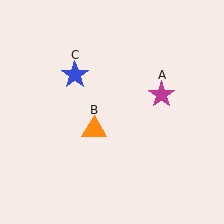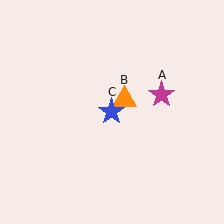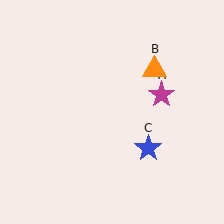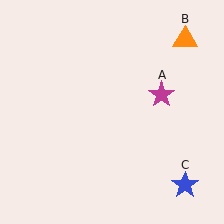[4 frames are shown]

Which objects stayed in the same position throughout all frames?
Magenta star (object A) remained stationary.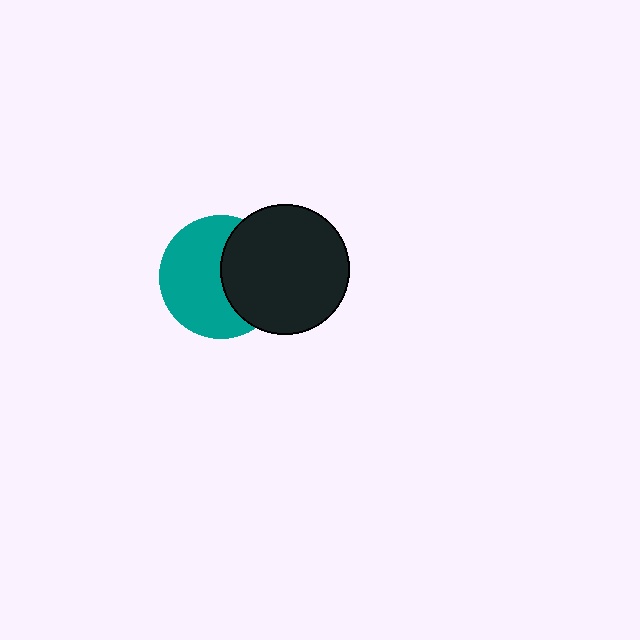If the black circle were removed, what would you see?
You would see the complete teal circle.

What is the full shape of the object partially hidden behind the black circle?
The partially hidden object is a teal circle.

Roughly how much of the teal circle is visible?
About half of it is visible (roughly 60%).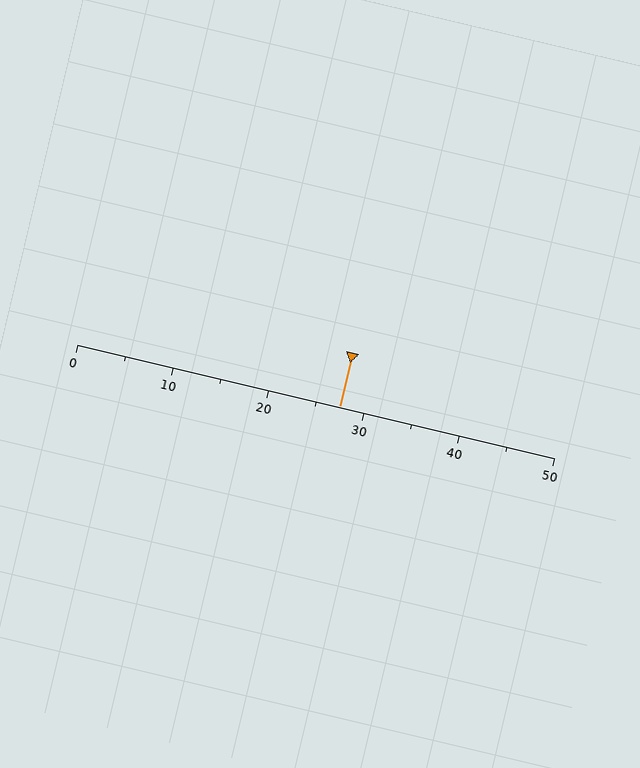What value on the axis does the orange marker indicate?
The marker indicates approximately 27.5.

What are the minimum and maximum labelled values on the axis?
The axis runs from 0 to 50.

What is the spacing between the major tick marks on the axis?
The major ticks are spaced 10 apart.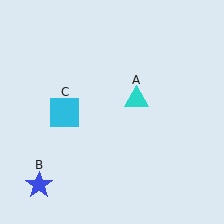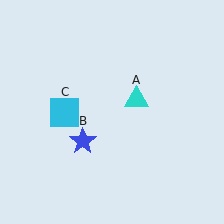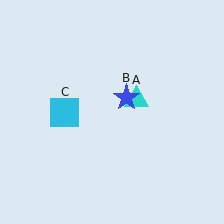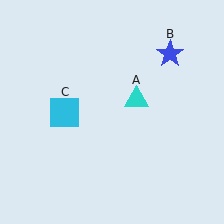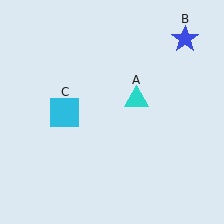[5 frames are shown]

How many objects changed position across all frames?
1 object changed position: blue star (object B).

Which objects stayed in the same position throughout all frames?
Cyan triangle (object A) and cyan square (object C) remained stationary.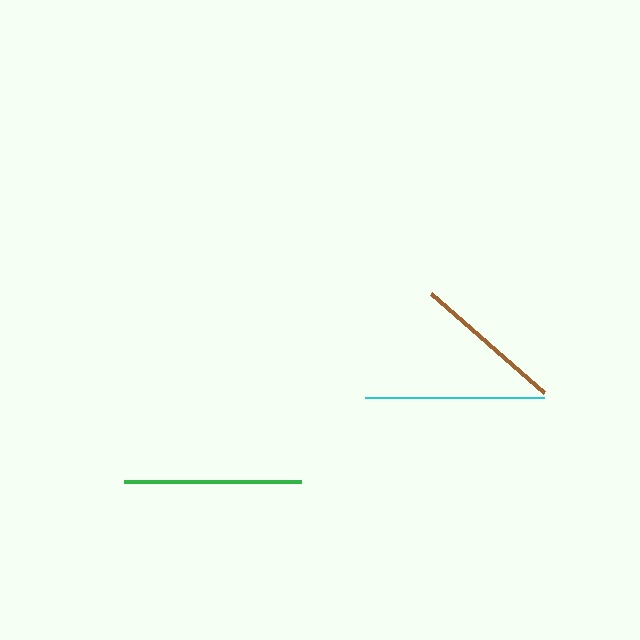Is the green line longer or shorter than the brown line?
The green line is longer than the brown line.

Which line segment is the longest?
The cyan line is the longest at approximately 180 pixels.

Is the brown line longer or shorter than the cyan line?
The cyan line is longer than the brown line.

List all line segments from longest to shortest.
From longest to shortest: cyan, green, brown.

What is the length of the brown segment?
The brown segment is approximately 150 pixels long.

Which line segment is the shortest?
The brown line is the shortest at approximately 150 pixels.